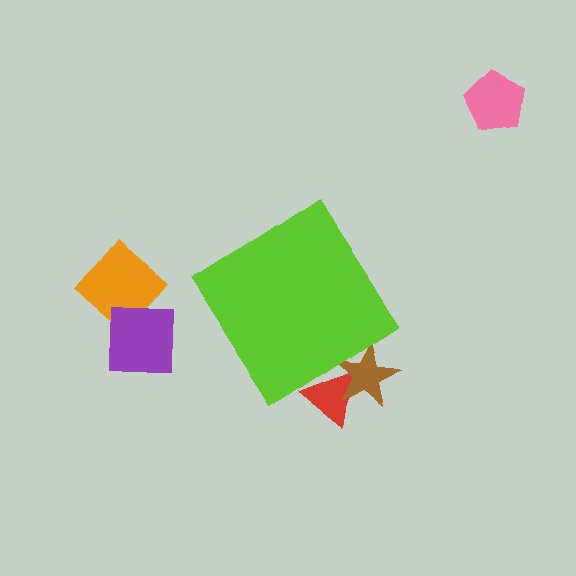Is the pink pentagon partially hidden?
No, the pink pentagon is fully visible.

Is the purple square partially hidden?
No, the purple square is fully visible.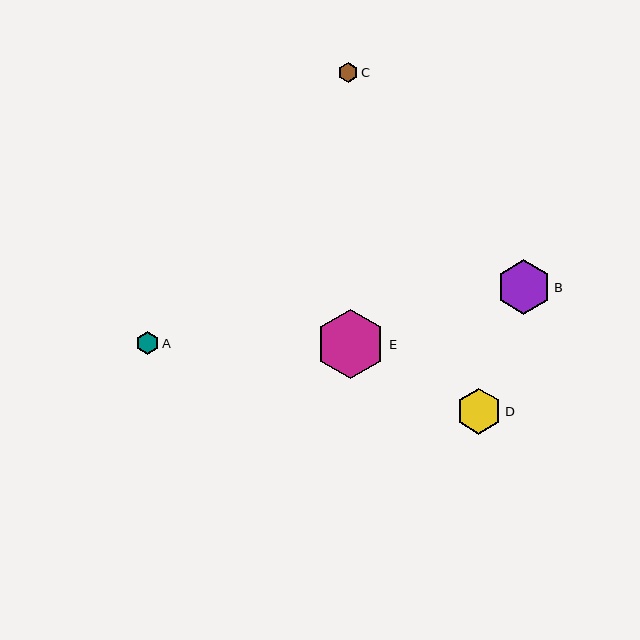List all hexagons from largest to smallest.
From largest to smallest: E, B, D, A, C.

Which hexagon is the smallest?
Hexagon C is the smallest with a size of approximately 20 pixels.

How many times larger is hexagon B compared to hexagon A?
Hexagon B is approximately 2.3 times the size of hexagon A.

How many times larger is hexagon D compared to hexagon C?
Hexagon D is approximately 2.3 times the size of hexagon C.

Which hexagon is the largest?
Hexagon E is the largest with a size of approximately 70 pixels.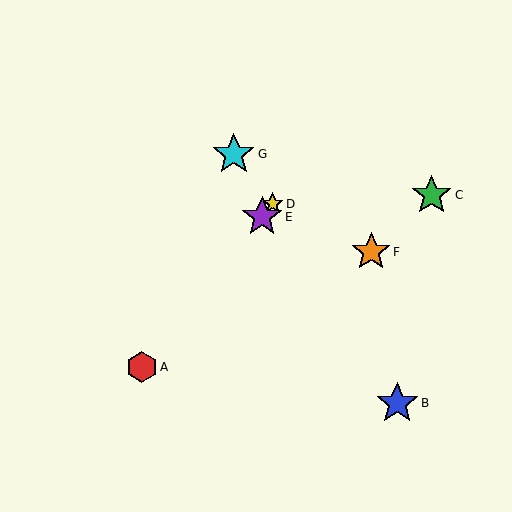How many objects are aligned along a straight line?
3 objects (A, D, E) are aligned along a straight line.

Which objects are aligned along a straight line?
Objects A, D, E are aligned along a straight line.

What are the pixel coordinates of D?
Object D is at (273, 204).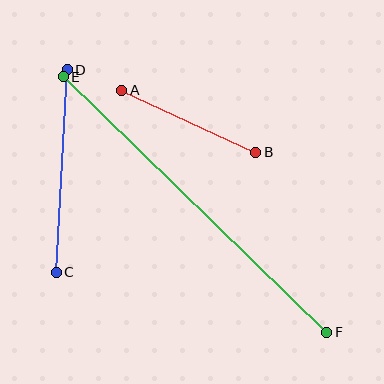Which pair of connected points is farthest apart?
Points E and F are farthest apart.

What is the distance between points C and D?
The distance is approximately 203 pixels.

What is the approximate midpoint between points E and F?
The midpoint is at approximately (195, 205) pixels.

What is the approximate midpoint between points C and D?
The midpoint is at approximately (62, 171) pixels.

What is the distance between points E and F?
The distance is approximately 367 pixels.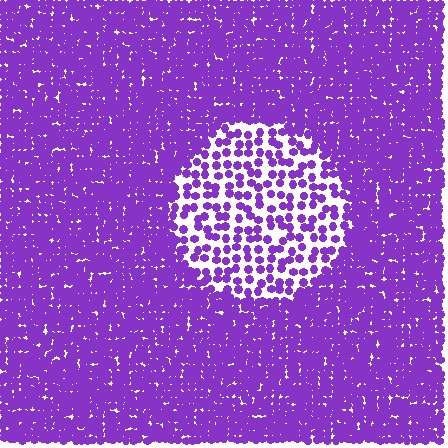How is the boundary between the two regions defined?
The boundary is defined by a change in element density (approximately 2.7x ratio). All elements are the same color, size, and shape.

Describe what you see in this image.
The image contains small purple elements arranged at two different densities. A circle-shaped region is visible where the elements are less densely packed than the surrounding area.